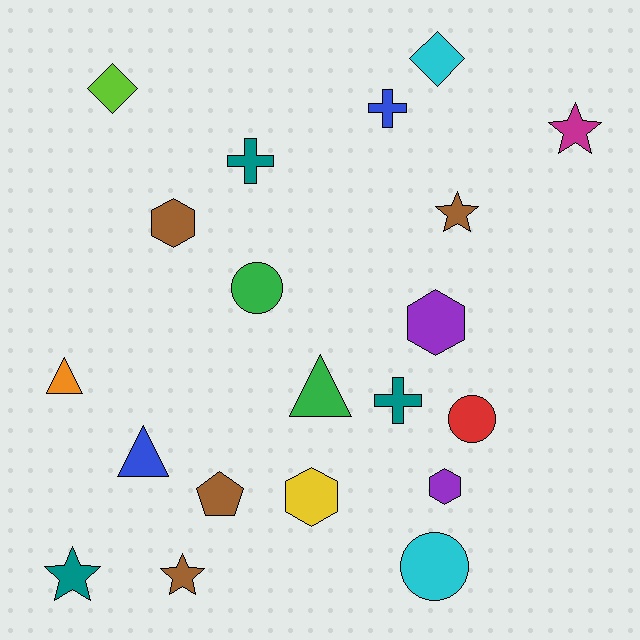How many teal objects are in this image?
There are 3 teal objects.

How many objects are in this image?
There are 20 objects.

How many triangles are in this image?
There are 3 triangles.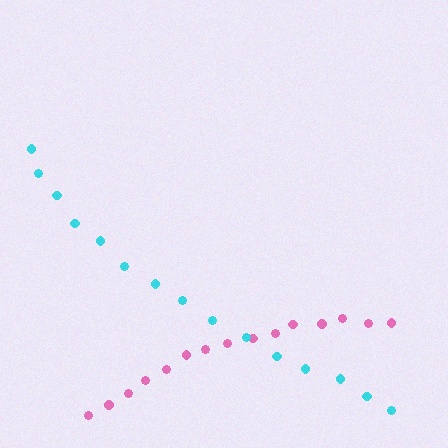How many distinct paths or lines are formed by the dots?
There are 2 distinct paths.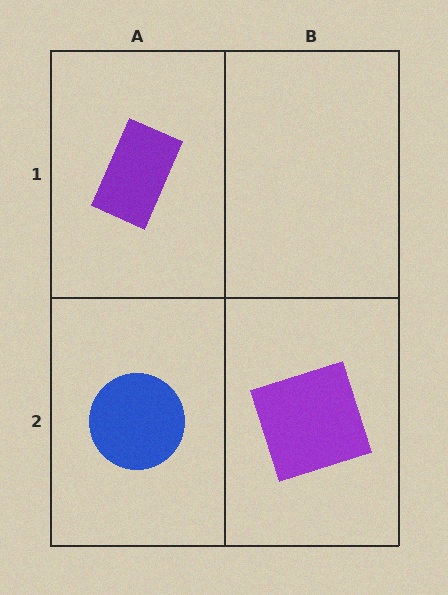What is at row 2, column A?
A blue circle.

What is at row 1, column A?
A purple rectangle.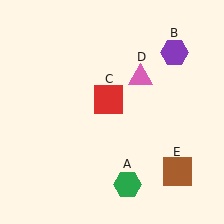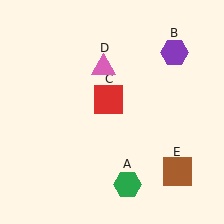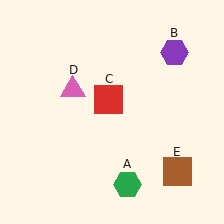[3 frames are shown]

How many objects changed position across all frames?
1 object changed position: pink triangle (object D).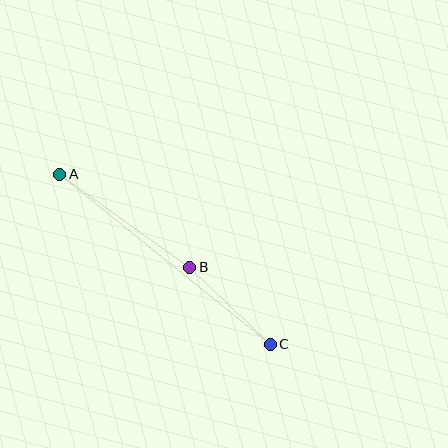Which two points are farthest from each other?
Points A and C are farthest from each other.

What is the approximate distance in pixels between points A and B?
The distance between A and B is approximately 160 pixels.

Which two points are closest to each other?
Points B and C are closest to each other.